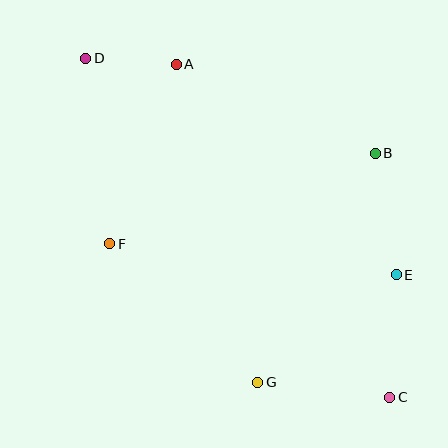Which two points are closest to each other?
Points A and D are closest to each other.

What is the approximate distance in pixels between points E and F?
The distance between E and F is approximately 288 pixels.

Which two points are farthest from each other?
Points C and D are farthest from each other.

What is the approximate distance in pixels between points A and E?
The distance between A and E is approximately 305 pixels.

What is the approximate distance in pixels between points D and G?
The distance between D and G is approximately 367 pixels.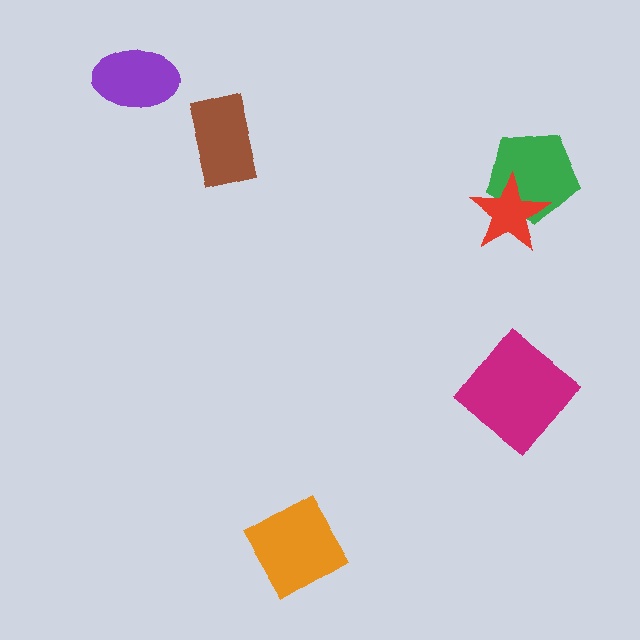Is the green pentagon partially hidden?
Yes, it is partially covered by another shape.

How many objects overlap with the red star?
1 object overlaps with the red star.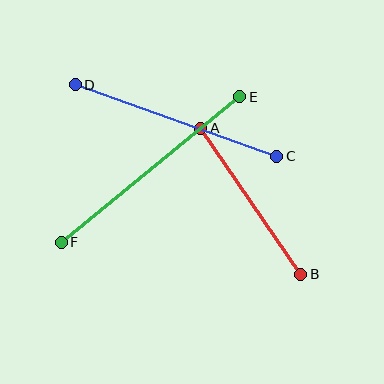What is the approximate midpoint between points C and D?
The midpoint is at approximately (176, 120) pixels.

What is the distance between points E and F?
The distance is approximately 230 pixels.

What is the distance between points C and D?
The distance is approximately 214 pixels.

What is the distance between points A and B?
The distance is approximately 177 pixels.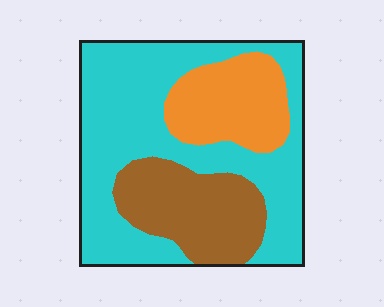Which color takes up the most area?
Cyan, at roughly 60%.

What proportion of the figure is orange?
Orange covers 19% of the figure.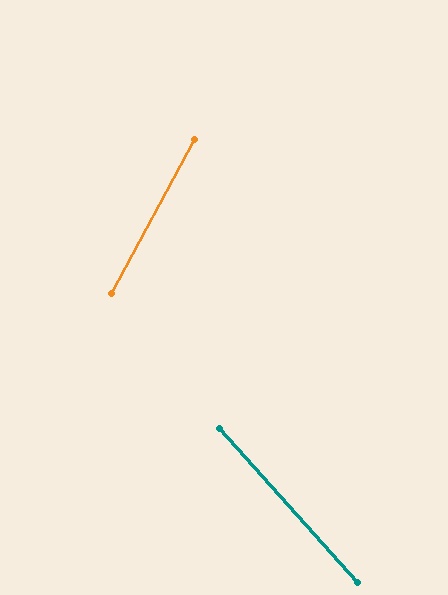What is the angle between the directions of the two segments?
Approximately 70 degrees.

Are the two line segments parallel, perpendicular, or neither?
Neither parallel nor perpendicular — they differ by about 70°.